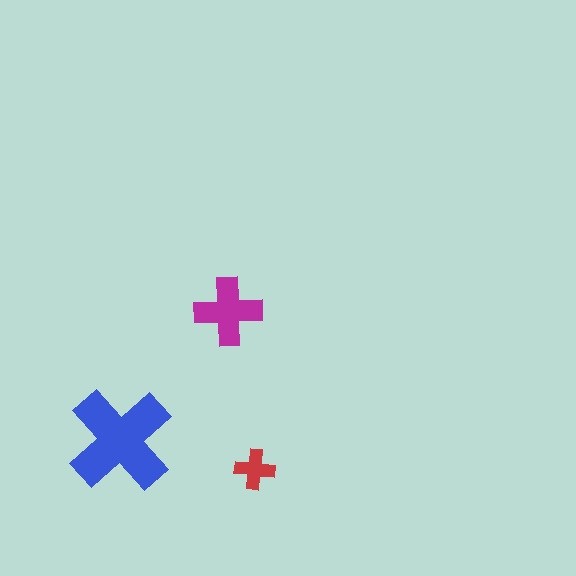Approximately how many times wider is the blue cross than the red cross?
About 2.5 times wider.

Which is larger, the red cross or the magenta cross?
The magenta one.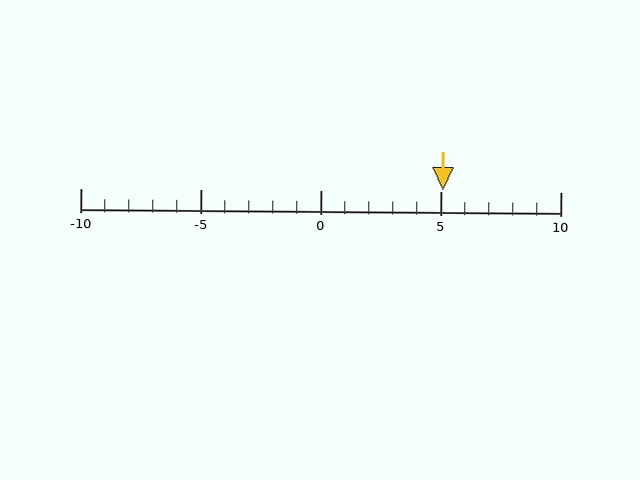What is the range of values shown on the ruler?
The ruler shows values from -10 to 10.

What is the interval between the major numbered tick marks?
The major tick marks are spaced 5 units apart.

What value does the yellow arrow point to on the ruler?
The yellow arrow points to approximately 5.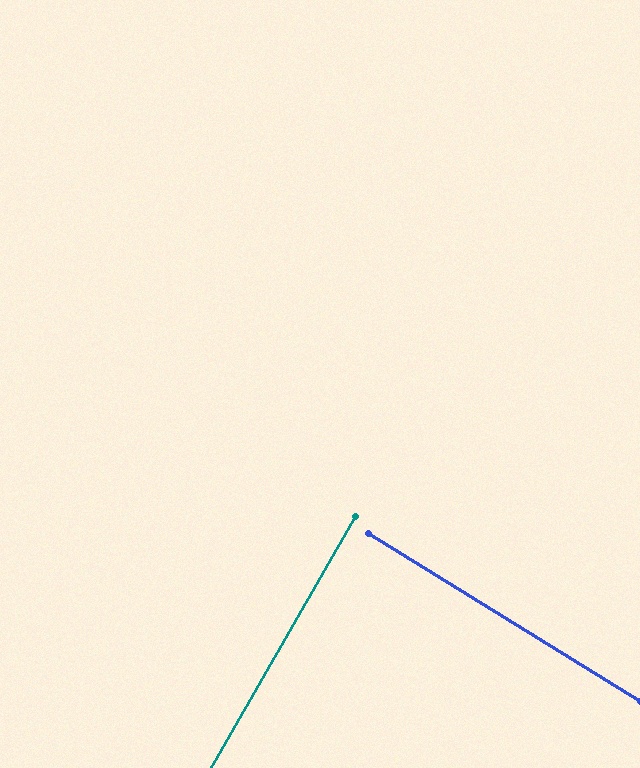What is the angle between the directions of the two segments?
Approximately 88 degrees.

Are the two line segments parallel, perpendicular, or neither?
Perpendicular — they meet at approximately 88°.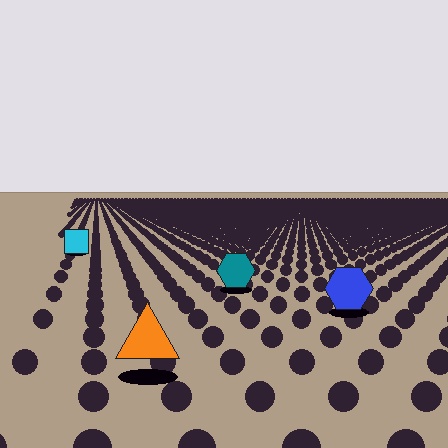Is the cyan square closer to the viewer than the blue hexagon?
No. The blue hexagon is closer — you can tell from the texture gradient: the ground texture is coarser near it.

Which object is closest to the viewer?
The orange triangle is closest. The texture marks near it are larger and more spread out.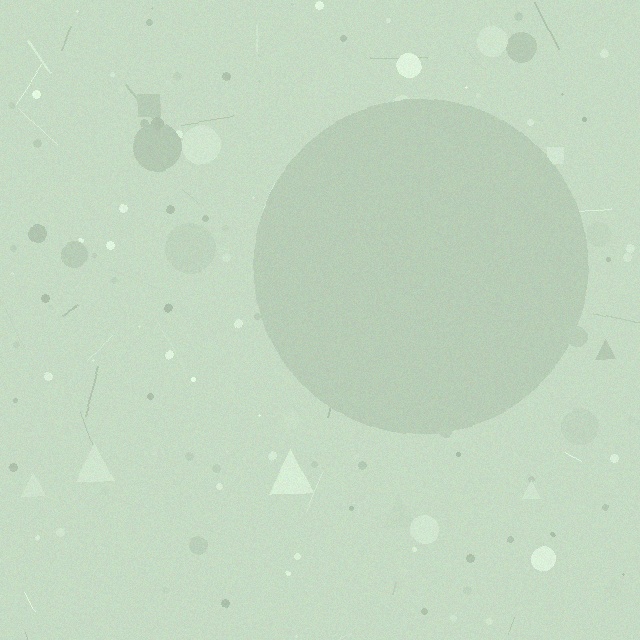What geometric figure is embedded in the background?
A circle is embedded in the background.